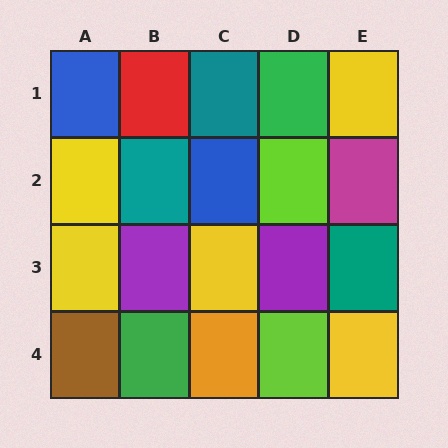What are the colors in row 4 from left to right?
Brown, green, orange, lime, yellow.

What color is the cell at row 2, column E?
Magenta.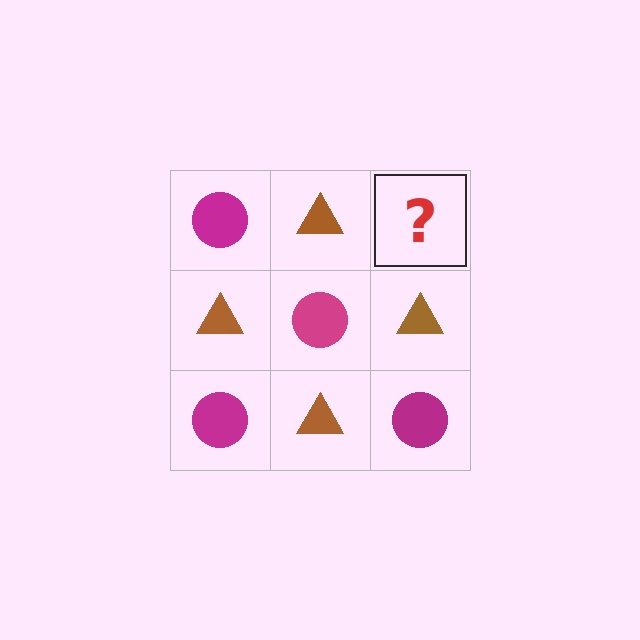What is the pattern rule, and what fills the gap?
The rule is that it alternates magenta circle and brown triangle in a checkerboard pattern. The gap should be filled with a magenta circle.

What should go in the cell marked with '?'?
The missing cell should contain a magenta circle.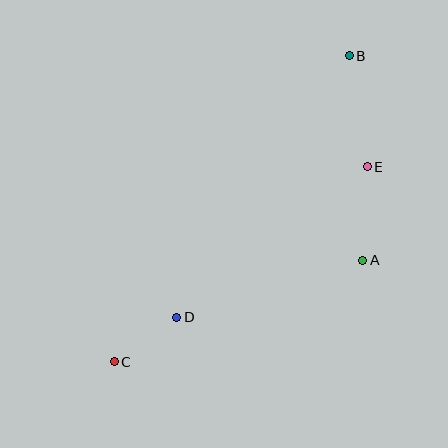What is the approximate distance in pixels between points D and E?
The distance between D and E is approximately 243 pixels.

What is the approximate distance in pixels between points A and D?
The distance between A and D is approximately 195 pixels.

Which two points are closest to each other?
Points C and D are closest to each other.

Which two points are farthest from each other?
Points B and C are farthest from each other.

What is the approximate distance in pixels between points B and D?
The distance between B and D is approximately 313 pixels.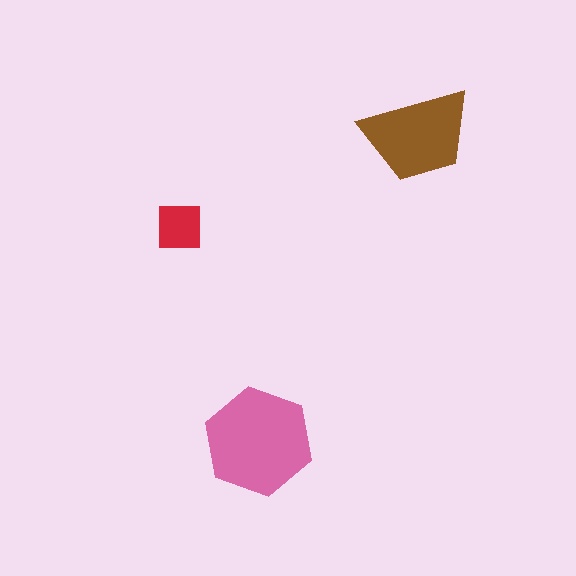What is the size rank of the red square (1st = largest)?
3rd.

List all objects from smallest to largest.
The red square, the brown trapezoid, the pink hexagon.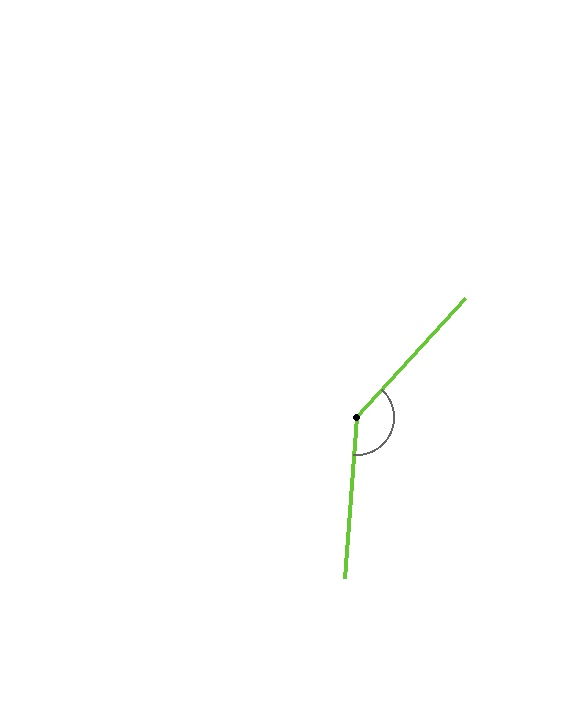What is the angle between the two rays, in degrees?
Approximately 142 degrees.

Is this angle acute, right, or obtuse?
It is obtuse.